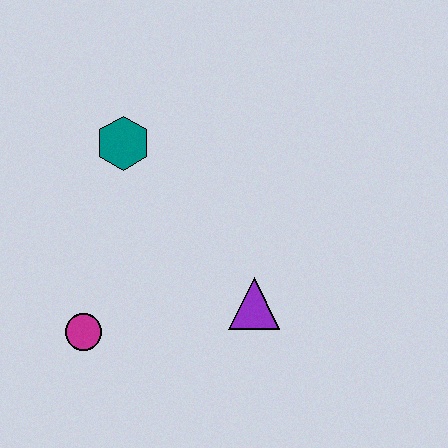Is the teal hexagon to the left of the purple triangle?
Yes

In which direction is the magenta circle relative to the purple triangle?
The magenta circle is to the left of the purple triangle.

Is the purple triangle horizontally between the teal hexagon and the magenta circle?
No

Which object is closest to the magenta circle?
The purple triangle is closest to the magenta circle.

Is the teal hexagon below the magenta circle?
No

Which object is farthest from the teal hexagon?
The purple triangle is farthest from the teal hexagon.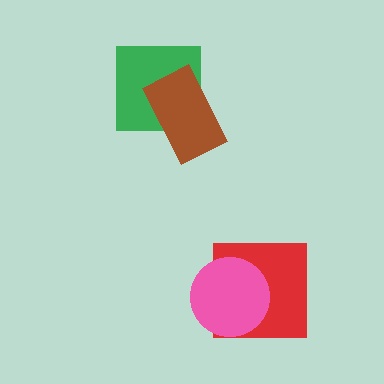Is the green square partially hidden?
Yes, it is partially covered by another shape.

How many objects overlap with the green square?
1 object overlaps with the green square.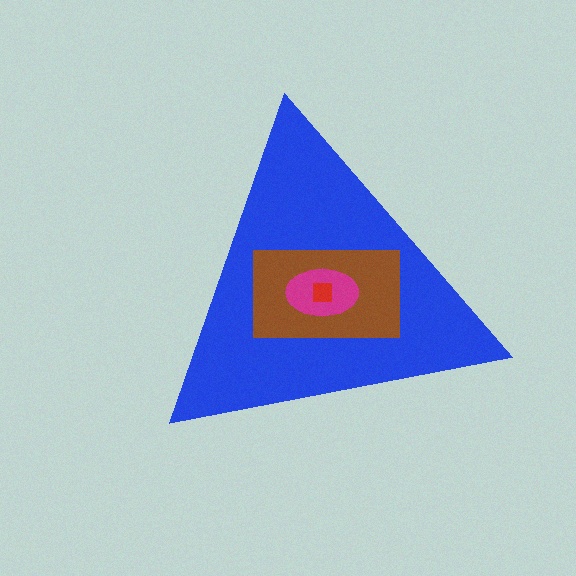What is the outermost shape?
The blue triangle.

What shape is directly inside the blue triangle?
The brown rectangle.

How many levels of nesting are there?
4.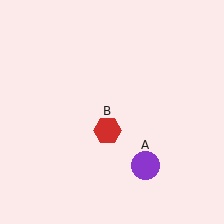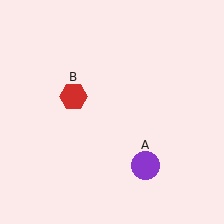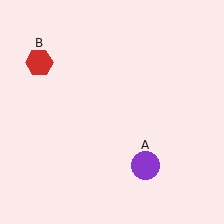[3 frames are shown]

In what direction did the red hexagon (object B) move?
The red hexagon (object B) moved up and to the left.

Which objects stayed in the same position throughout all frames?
Purple circle (object A) remained stationary.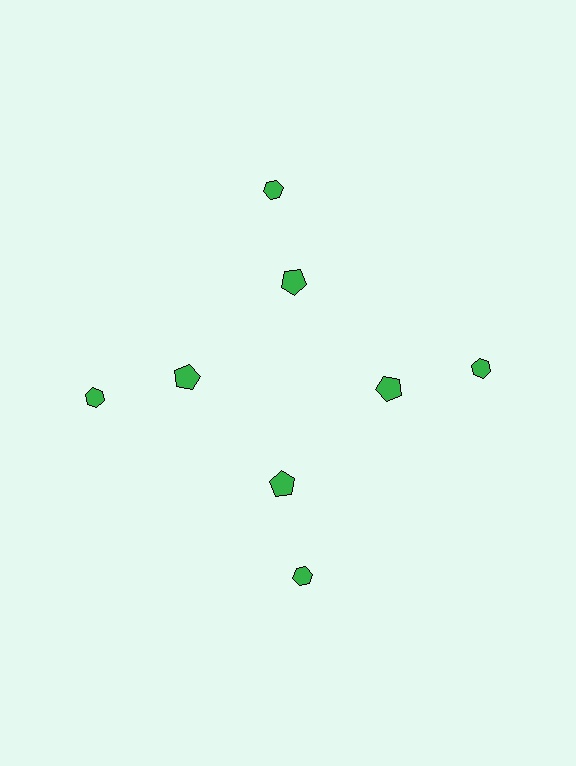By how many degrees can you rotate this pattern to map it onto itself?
The pattern maps onto itself every 90 degrees of rotation.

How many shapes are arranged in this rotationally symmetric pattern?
There are 8 shapes, arranged in 4 groups of 2.